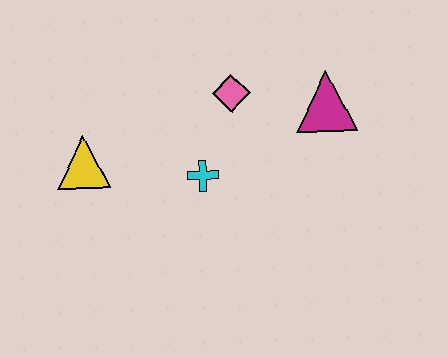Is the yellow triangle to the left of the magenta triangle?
Yes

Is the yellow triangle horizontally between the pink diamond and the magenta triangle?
No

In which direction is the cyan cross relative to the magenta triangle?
The cyan cross is to the left of the magenta triangle.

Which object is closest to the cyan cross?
The pink diamond is closest to the cyan cross.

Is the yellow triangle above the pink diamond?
No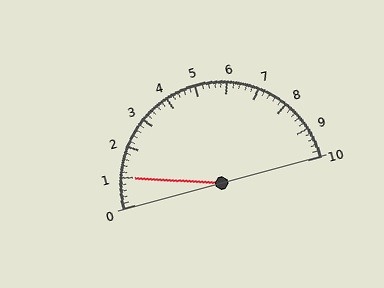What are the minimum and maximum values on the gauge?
The gauge ranges from 0 to 10.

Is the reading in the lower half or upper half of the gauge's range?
The reading is in the lower half of the range (0 to 10).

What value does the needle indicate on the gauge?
The needle indicates approximately 1.0.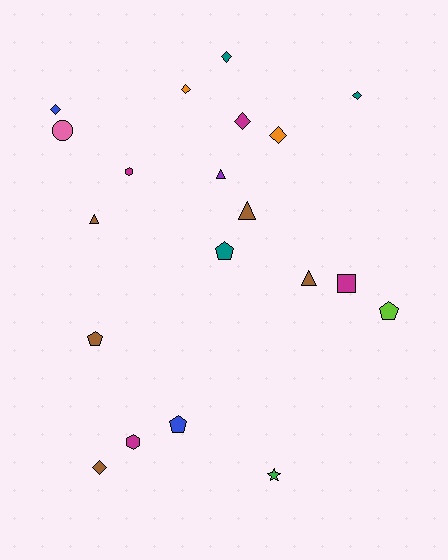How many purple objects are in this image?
There is 1 purple object.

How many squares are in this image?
There is 1 square.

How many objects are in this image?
There are 20 objects.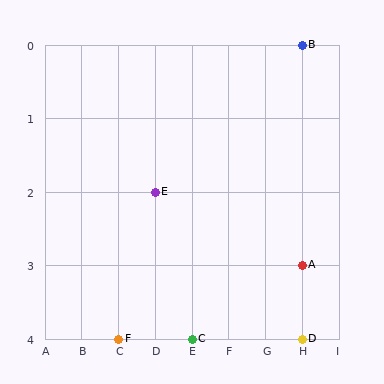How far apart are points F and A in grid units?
Points F and A are 5 columns and 1 row apart (about 5.1 grid units diagonally).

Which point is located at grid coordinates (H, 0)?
Point B is at (H, 0).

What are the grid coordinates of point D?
Point D is at grid coordinates (H, 4).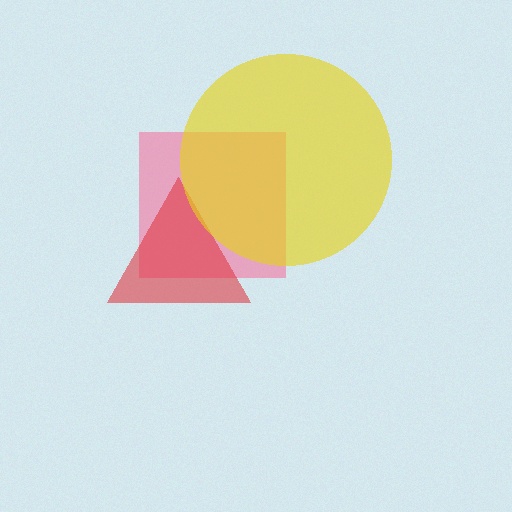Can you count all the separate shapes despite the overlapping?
Yes, there are 3 separate shapes.